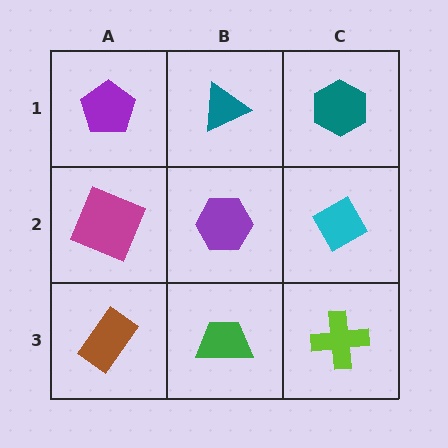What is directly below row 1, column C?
A cyan diamond.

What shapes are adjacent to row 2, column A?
A purple pentagon (row 1, column A), a brown rectangle (row 3, column A), a purple hexagon (row 2, column B).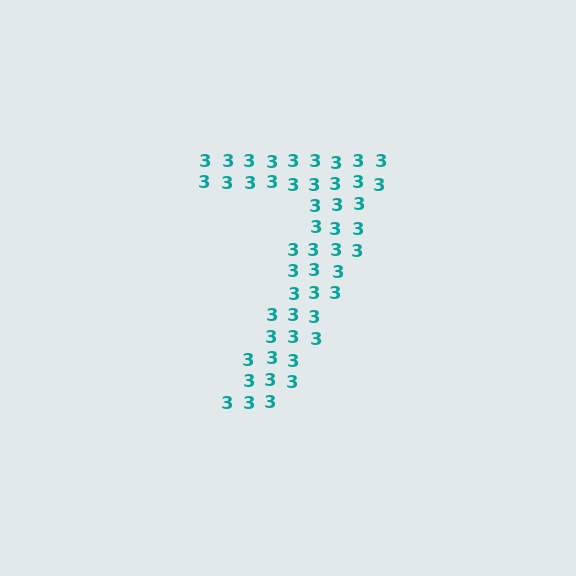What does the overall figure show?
The overall figure shows the digit 7.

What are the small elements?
The small elements are digit 3's.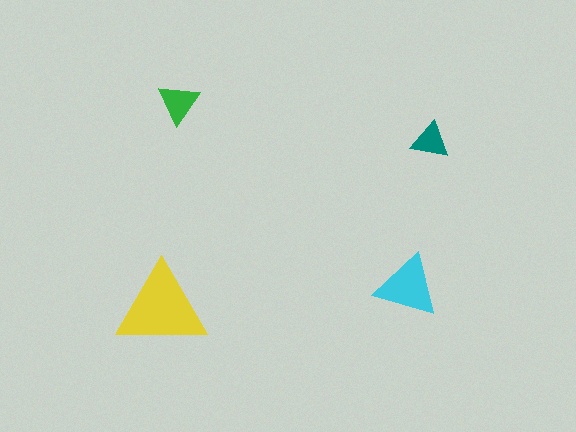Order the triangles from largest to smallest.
the yellow one, the cyan one, the green one, the teal one.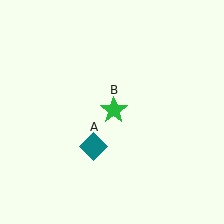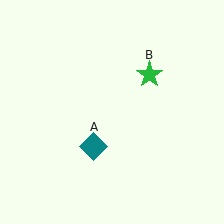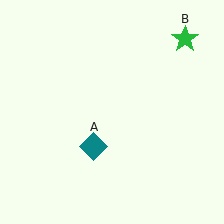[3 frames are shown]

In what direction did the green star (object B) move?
The green star (object B) moved up and to the right.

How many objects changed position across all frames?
1 object changed position: green star (object B).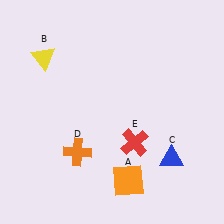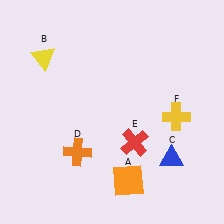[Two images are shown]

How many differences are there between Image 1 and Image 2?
There is 1 difference between the two images.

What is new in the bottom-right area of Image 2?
A yellow cross (F) was added in the bottom-right area of Image 2.